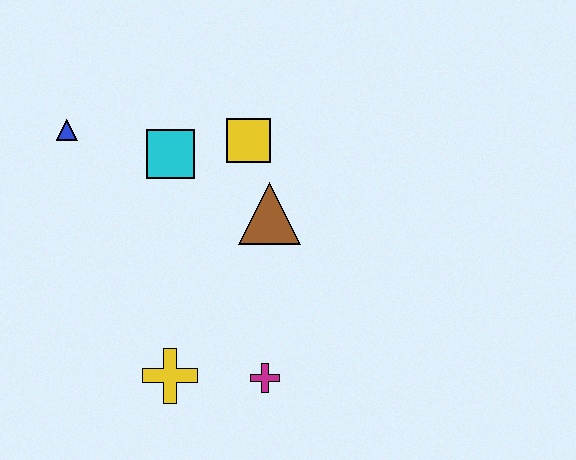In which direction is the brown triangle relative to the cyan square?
The brown triangle is to the right of the cyan square.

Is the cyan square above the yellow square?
No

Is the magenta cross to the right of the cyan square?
Yes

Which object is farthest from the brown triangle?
The blue triangle is farthest from the brown triangle.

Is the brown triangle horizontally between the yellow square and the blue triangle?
No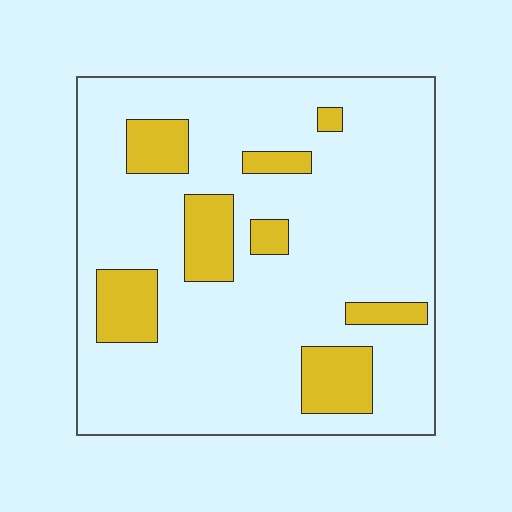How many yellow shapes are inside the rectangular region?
8.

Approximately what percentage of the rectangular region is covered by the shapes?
Approximately 20%.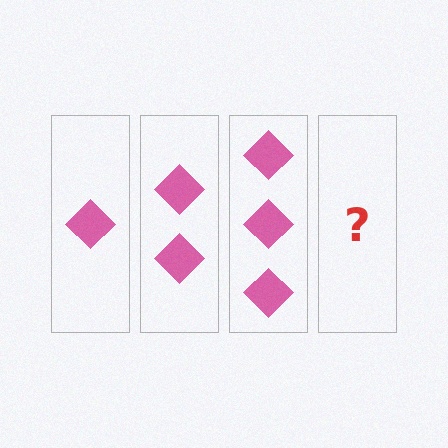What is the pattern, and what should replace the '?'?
The pattern is that each step adds one more diamond. The '?' should be 4 diamonds.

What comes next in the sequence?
The next element should be 4 diamonds.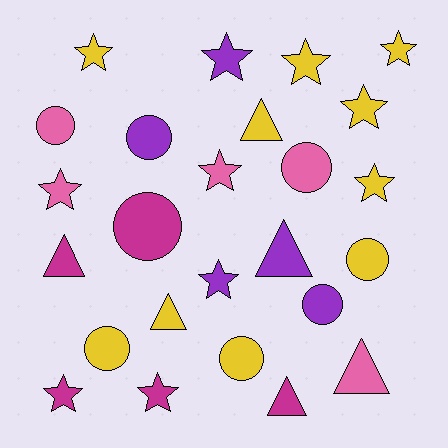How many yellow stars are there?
There are 5 yellow stars.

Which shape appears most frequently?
Star, with 11 objects.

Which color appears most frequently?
Yellow, with 10 objects.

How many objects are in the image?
There are 25 objects.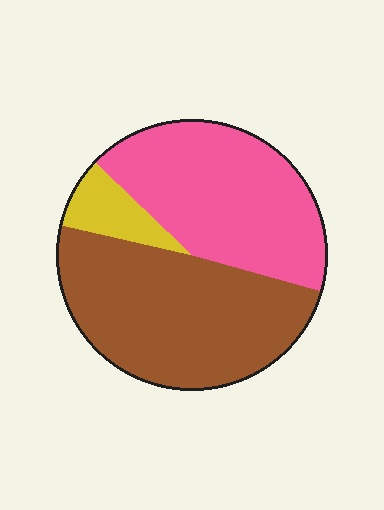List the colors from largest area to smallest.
From largest to smallest: brown, pink, yellow.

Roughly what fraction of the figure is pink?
Pink covers 42% of the figure.